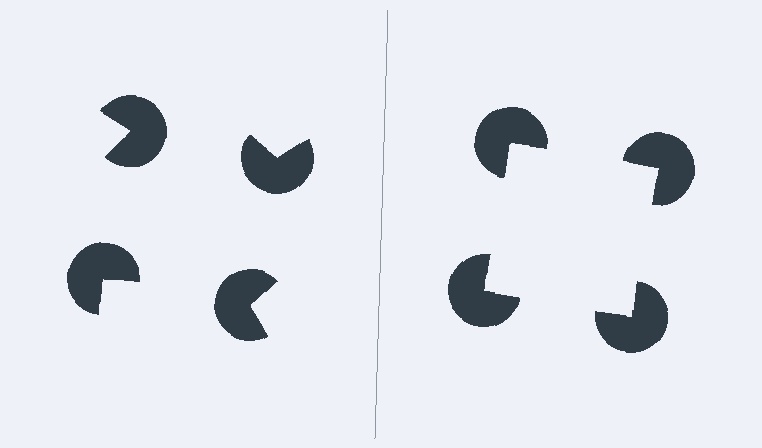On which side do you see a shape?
An illusory square appears on the right side. On the left side the wedge cuts are rotated, so no coherent shape forms.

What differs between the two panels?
The pac-man discs are positioned identically on both sides; only the wedge orientations differ. On the right they align to a square; on the left they are misaligned.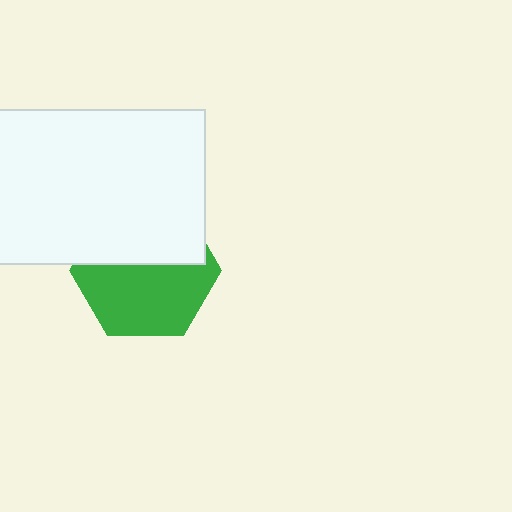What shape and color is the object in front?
The object in front is a white rectangle.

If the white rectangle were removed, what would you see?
You would see the complete green hexagon.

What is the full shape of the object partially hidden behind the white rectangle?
The partially hidden object is a green hexagon.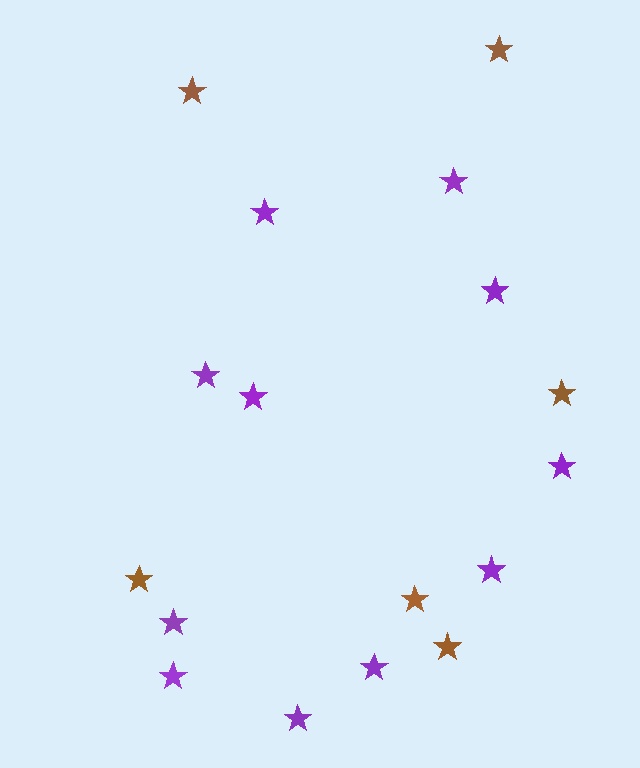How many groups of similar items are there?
There are 2 groups: one group of purple stars (11) and one group of brown stars (6).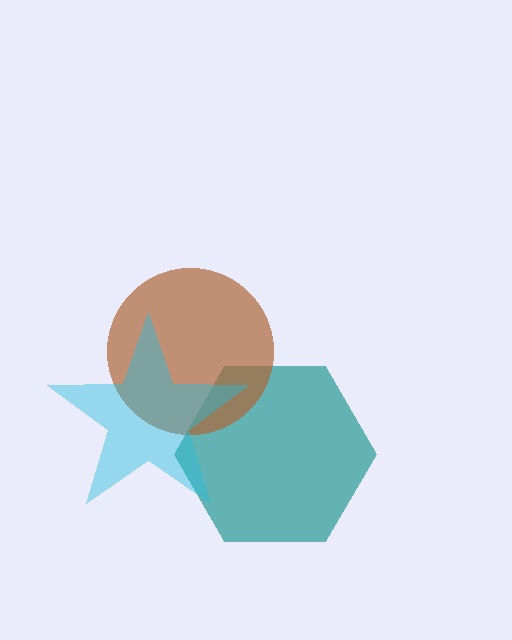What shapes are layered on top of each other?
The layered shapes are: a teal hexagon, a brown circle, a cyan star.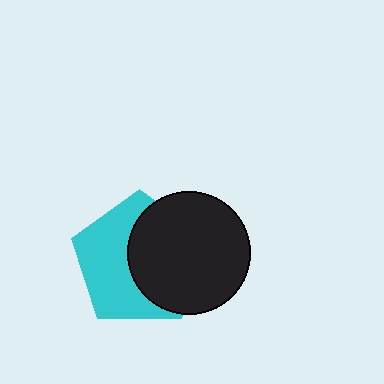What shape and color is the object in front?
The object in front is a black circle.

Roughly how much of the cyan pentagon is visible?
About half of it is visible (roughly 51%).